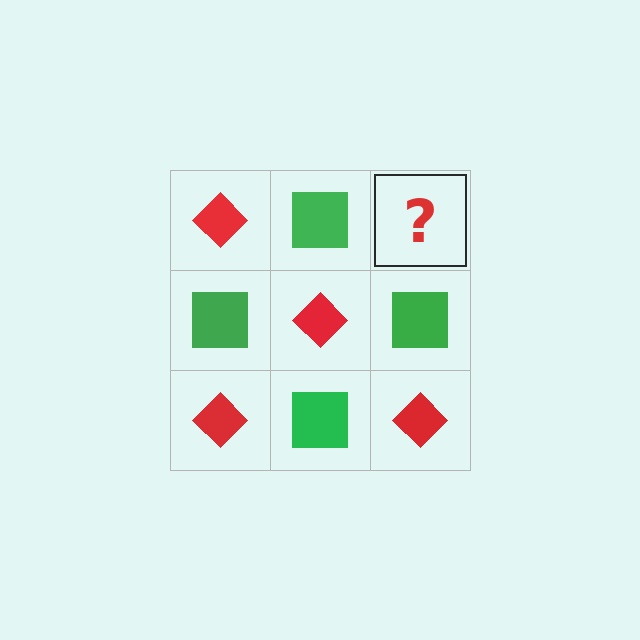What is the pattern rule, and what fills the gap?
The rule is that it alternates red diamond and green square in a checkerboard pattern. The gap should be filled with a red diamond.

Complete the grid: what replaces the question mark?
The question mark should be replaced with a red diamond.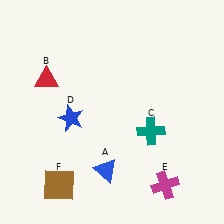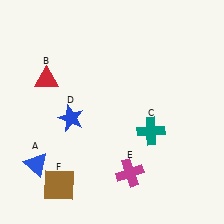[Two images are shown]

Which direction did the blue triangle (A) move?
The blue triangle (A) moved left.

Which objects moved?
The objects that moved are: the blue triangle (A), the magenta cross (E).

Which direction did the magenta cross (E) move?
The magenta cross (E) moved left.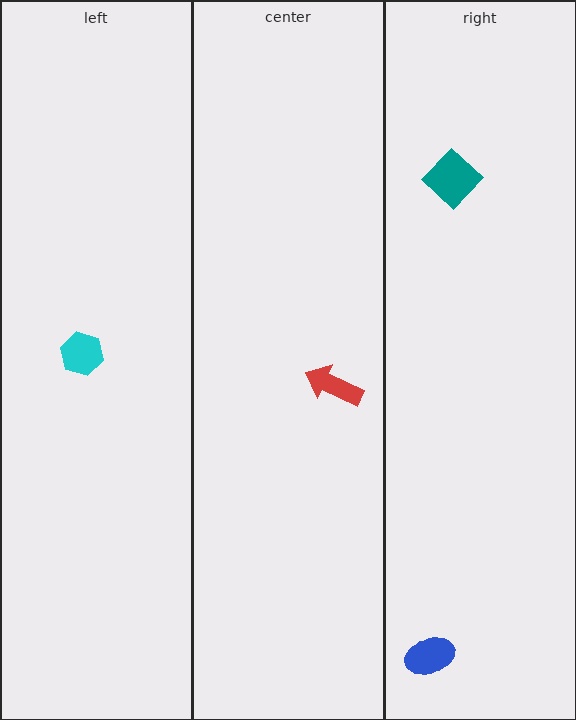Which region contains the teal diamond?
The right region.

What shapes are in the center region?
The red arrow.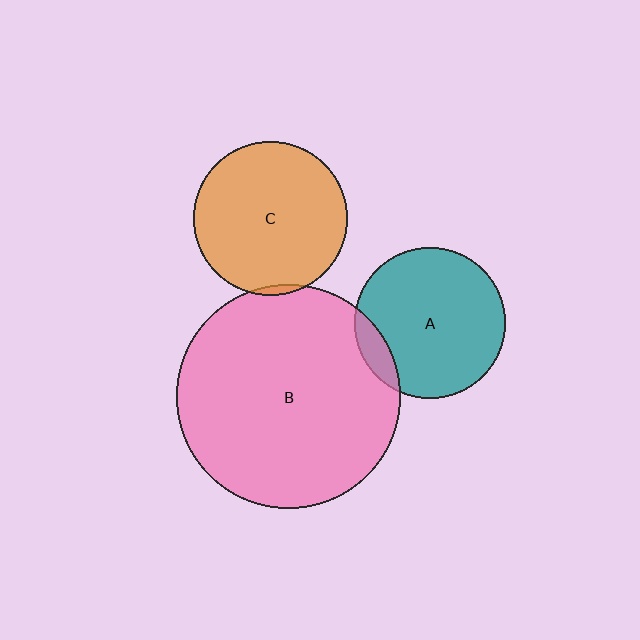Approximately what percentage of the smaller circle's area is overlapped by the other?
Approximately 5%.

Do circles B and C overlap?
Yes.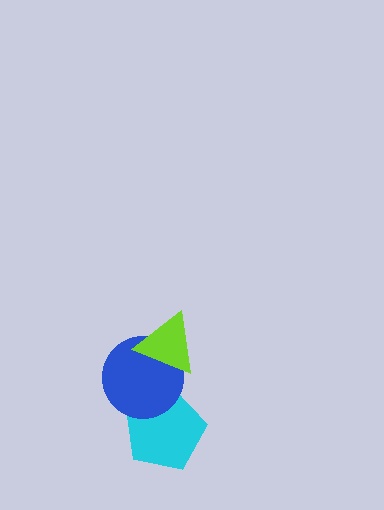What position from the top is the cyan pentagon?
The cyan pentagon is 3rd from the top.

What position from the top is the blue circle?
The blue circle is 2nd from the top.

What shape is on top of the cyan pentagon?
The blue circle is on top of the cyan pentagon.